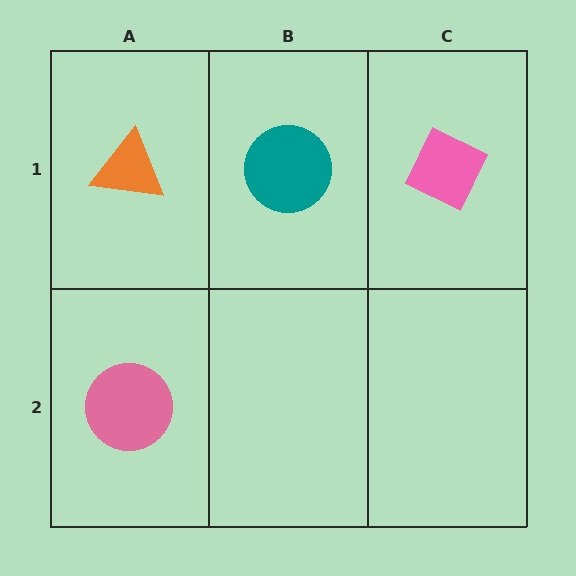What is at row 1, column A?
An orange triangle.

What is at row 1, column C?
A pink diamond.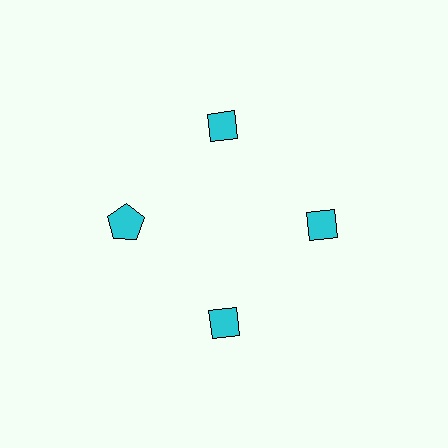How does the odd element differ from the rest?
It has a different shape: pentagon instead of diamond.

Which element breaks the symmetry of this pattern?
The cyan pentagon at roughly the 9 o'clock position breaks the symmetry. All other shapes are cyan diamonds.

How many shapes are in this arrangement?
There are 4 shapes arranged in a ring pattern.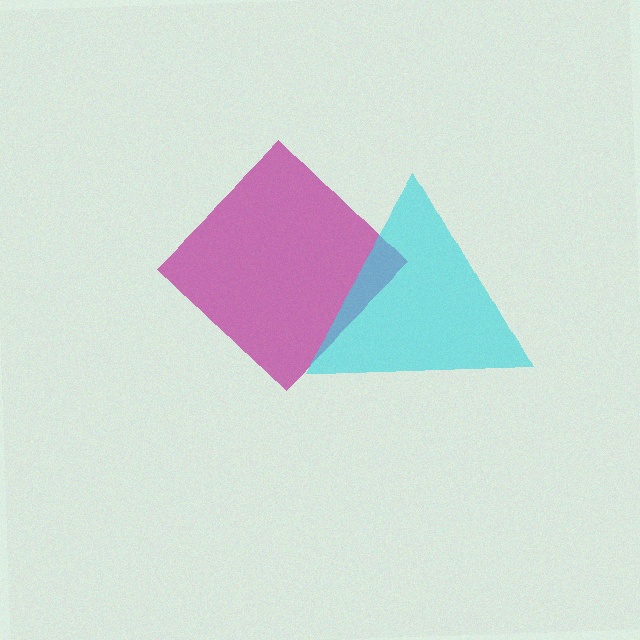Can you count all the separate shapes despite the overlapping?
Yes, there are 2 separate shapes.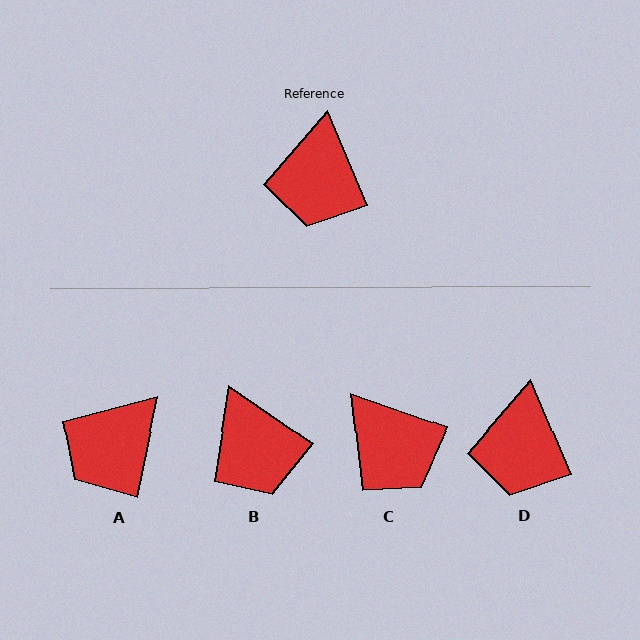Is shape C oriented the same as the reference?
No, it is off by about 47 degrees.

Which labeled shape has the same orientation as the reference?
D.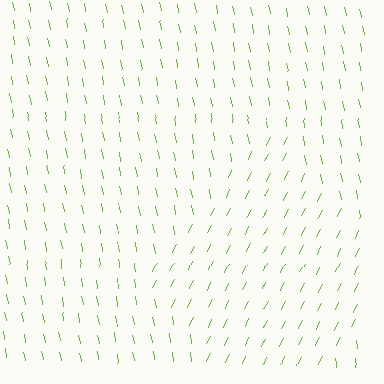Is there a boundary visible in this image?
Yes, there is a texture boundary formed by a change in line orientation.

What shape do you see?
I see a diamond.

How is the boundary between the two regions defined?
The boundary is defined purely by a change in line orientation (approximately 36 degrees difference). All lines are the same color and thickness.